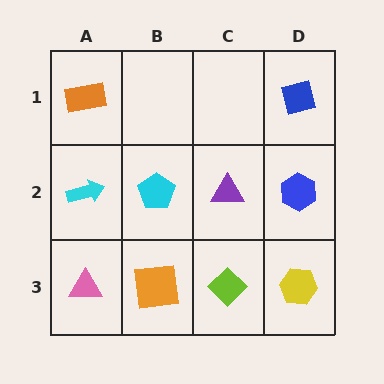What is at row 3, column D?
A yellow hexagon.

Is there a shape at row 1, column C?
No, that cell is empty.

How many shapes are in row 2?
4 shapes.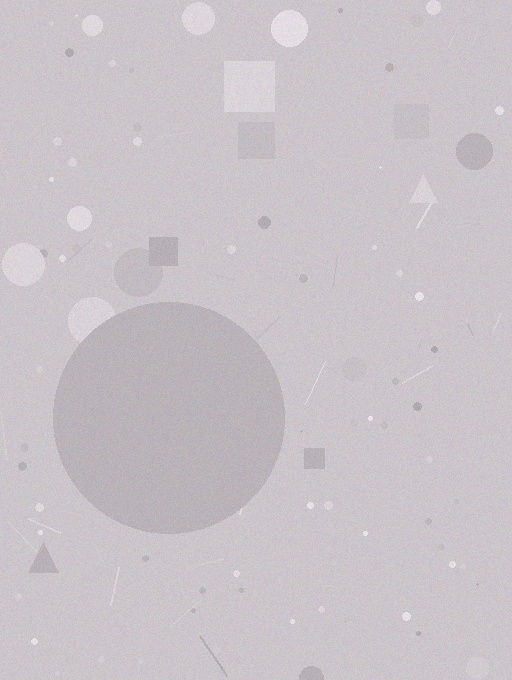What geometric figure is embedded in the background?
A circle is embedded in the background.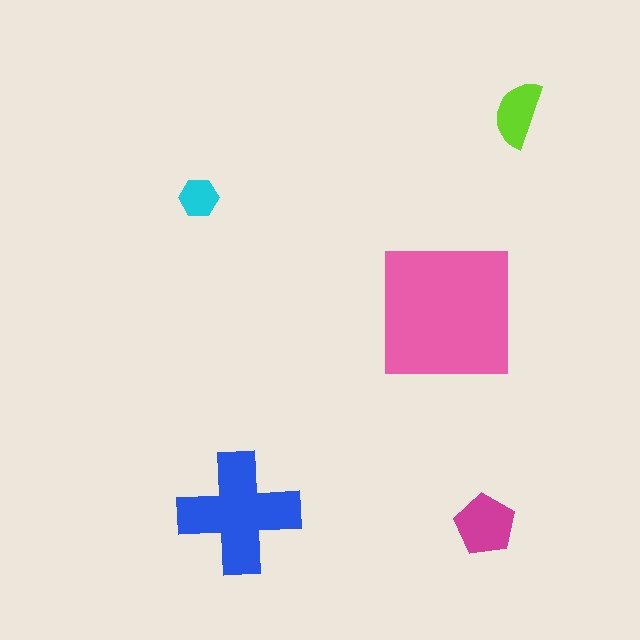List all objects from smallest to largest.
The cyan hexagon, the lime semicircle, the magenta pentagon, the blue cross, the pink square.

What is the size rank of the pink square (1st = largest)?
1st.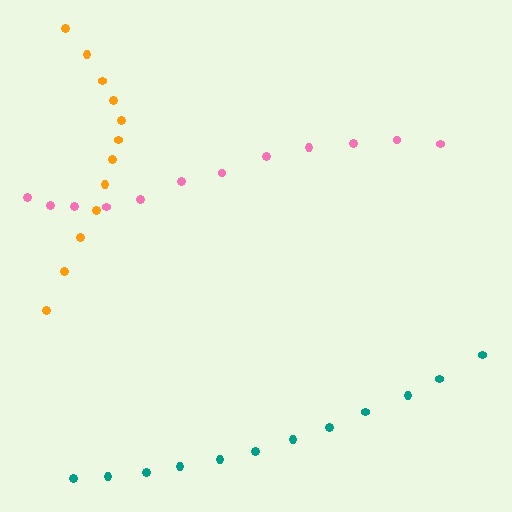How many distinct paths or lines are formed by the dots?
There are 3 distinct paths.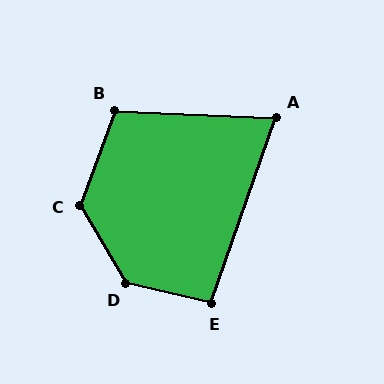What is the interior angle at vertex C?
Approximately 130 degrees (obtuse).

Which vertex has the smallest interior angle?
A, at approximately 73 degrees.